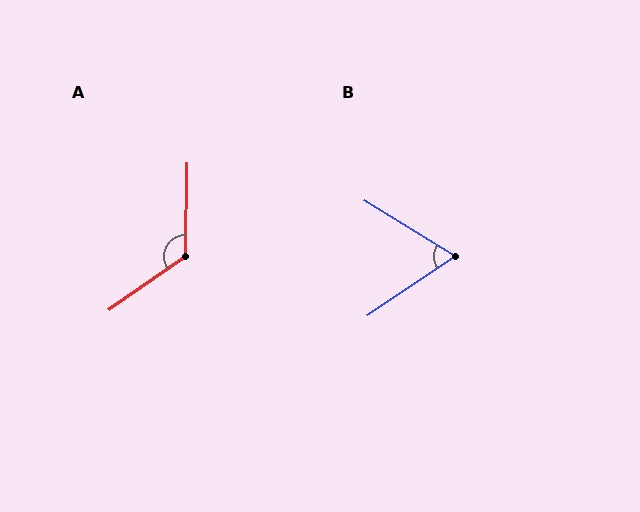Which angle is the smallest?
B, at approximately 65 degrees.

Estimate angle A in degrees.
Approximately 126 degrees.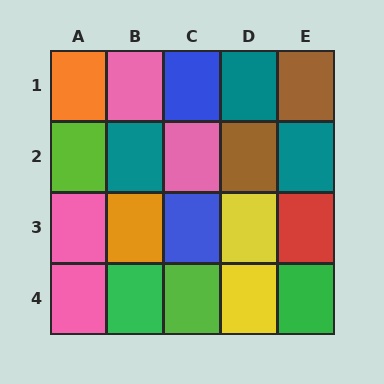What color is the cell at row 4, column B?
Green.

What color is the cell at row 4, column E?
Green.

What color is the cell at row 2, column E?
Teal.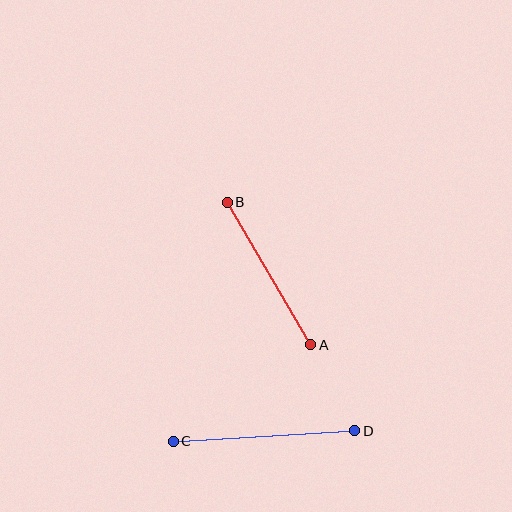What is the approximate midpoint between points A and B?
The midpoint is at approximately (269, 274) pixels.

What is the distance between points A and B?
The distance is approximately 165 pixels.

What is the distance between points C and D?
The distance is approximately 182 pixels.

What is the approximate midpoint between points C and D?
The midpoint is at approximately (264, 436) pixels.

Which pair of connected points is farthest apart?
Points C and D are farthest apart.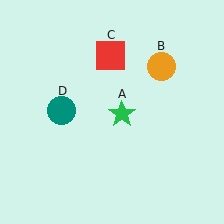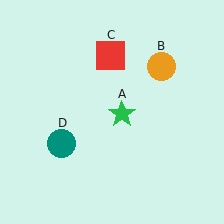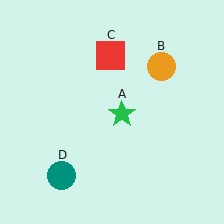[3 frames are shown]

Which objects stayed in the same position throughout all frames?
Green star (object A) and orange circle (object B) and red square (object C) remained stationary.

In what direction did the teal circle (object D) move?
The teal circle (object D) moved down.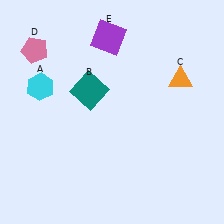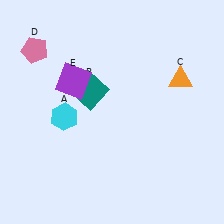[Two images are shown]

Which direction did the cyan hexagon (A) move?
The cyan hexagon (A) moved down.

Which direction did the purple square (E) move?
The purple square (E) moved down.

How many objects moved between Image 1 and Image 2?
2 objects moved between the two images.